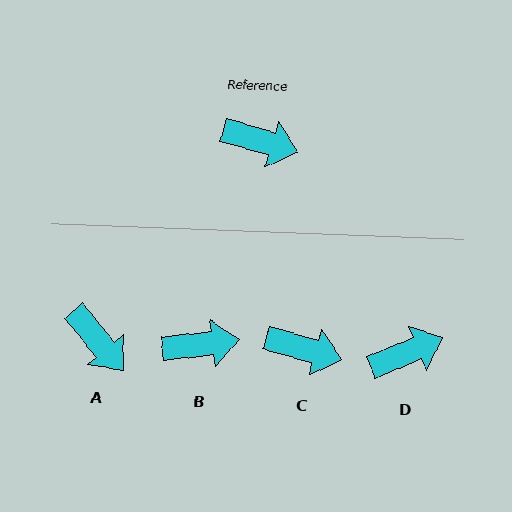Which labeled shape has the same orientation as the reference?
C.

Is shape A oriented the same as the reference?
No, it is off by about 34 degrees.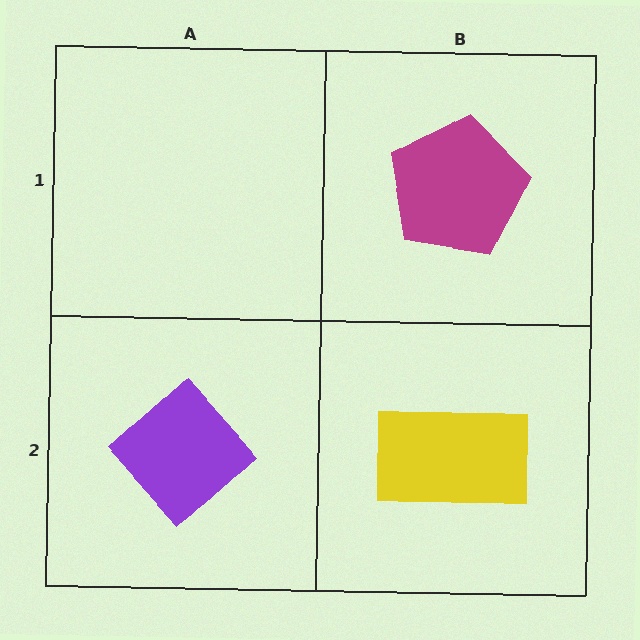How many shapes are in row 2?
2 shapes.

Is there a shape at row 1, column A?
No, that cell is empty.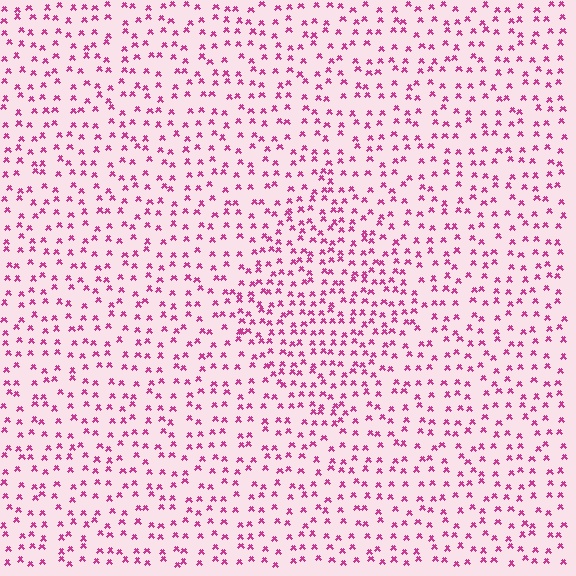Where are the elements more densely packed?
The elements are more densely packed inside the diamond boundary.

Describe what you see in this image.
The image contains small magenta elements arranged at two different densities. A diamond-shaped region is visible where the elements are more densely packed than the surrounding area.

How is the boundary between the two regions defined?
The boundary is defined by a change in element density (approximately 1.6x ratio). All elements are the same color, size, and shape.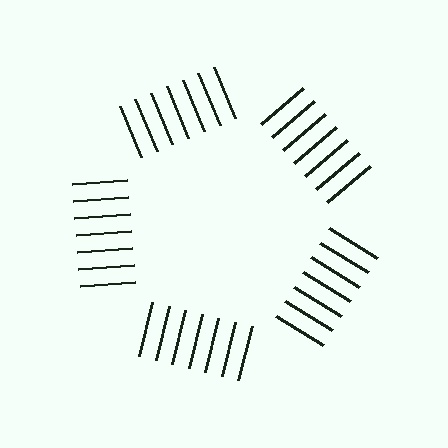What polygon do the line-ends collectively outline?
An illusory pentagon — the line segments terminate on its edges but no continuous stroke is drawn.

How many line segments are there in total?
35 — 7 along each of the 5 edges.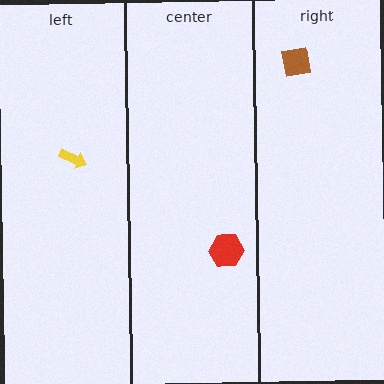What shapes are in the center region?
The red hexagon.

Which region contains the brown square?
The right region.